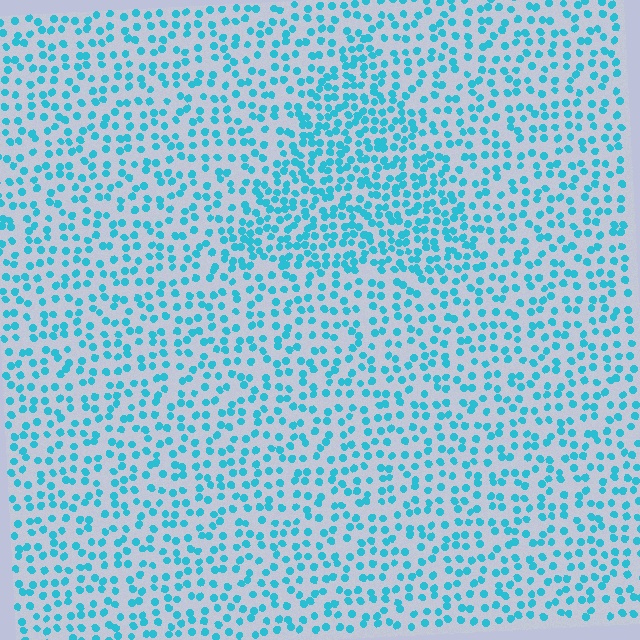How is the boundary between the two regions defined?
The boundary is defined by a change in element density (approximately 1.7x ratio). All elements are the same color, size, and shape.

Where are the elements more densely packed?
The elements are more densely packed inside the triangle boundary.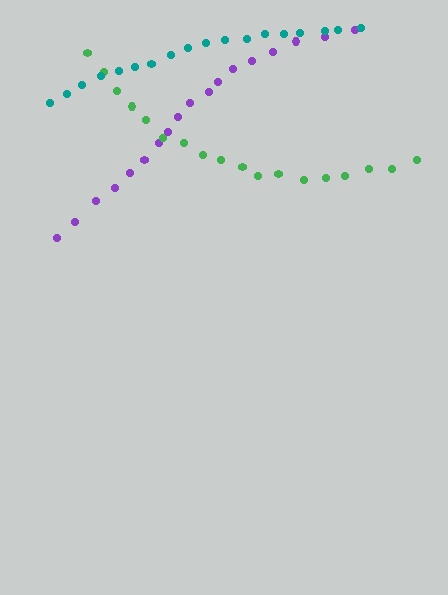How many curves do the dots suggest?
There are 3 distinct paths.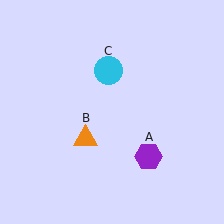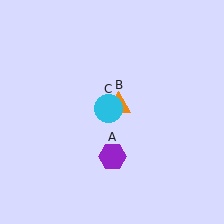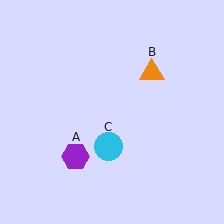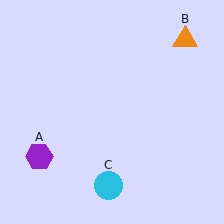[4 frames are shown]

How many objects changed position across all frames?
3 objects changed position: purple hexagon (object A), orange triangle (object B), cyan circle (object C).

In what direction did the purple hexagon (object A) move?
The purple hexagon (object A) moved left.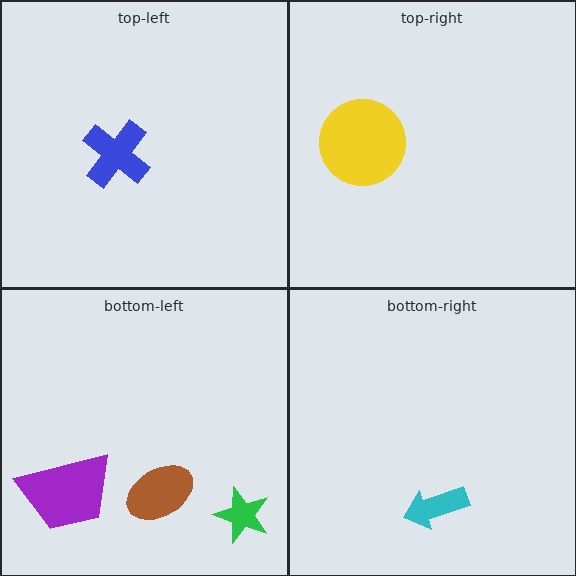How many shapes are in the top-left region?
1.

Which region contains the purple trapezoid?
The bottom-left region.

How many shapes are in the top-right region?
1.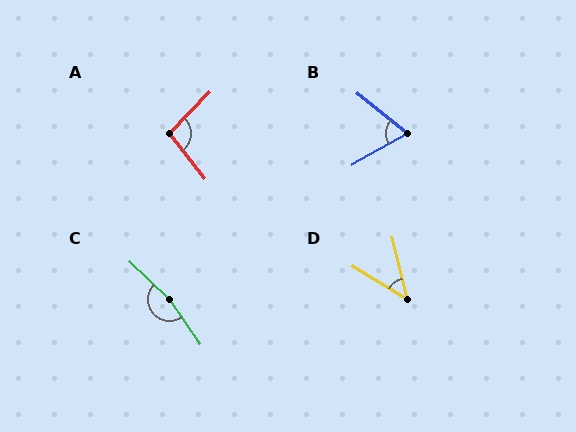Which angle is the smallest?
D, at approximately 45 degrees.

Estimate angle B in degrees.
Approximately 68 degrees.